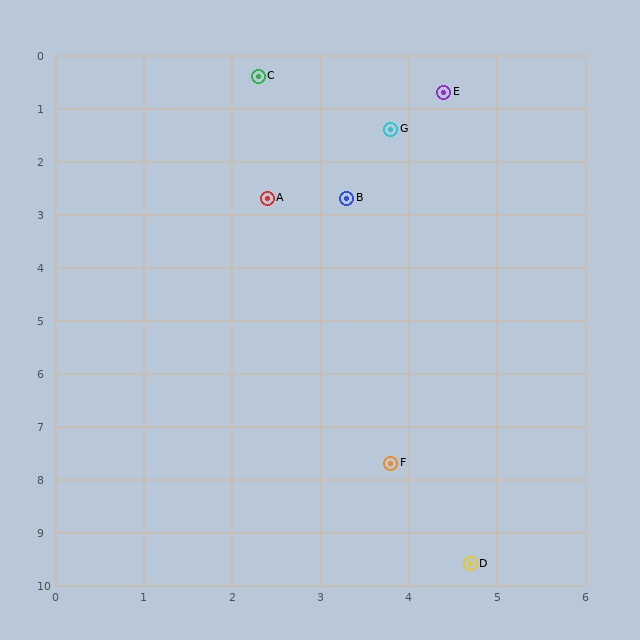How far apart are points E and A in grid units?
Points E and A are about 2.8 grid units apart.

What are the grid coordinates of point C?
Point C is at approximately (2.3, 0.4).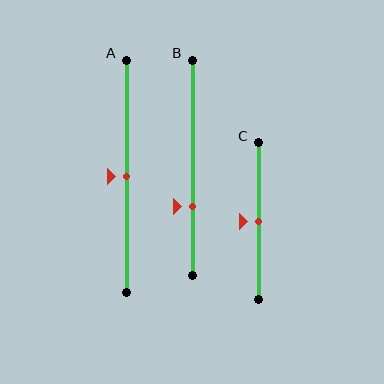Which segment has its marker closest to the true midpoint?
Segment A has its marker closest to the true midpoint.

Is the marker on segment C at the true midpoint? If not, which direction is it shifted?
Yes, the marker on segment C is at the true midpoint.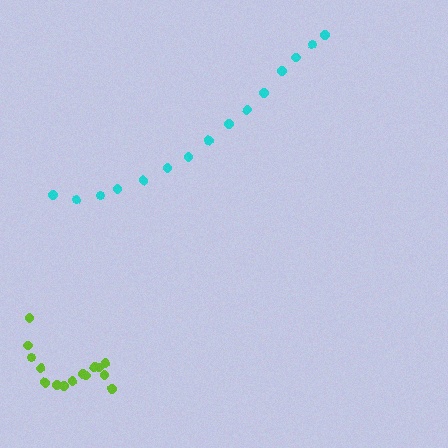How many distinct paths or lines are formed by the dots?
There are 2 distinct paths.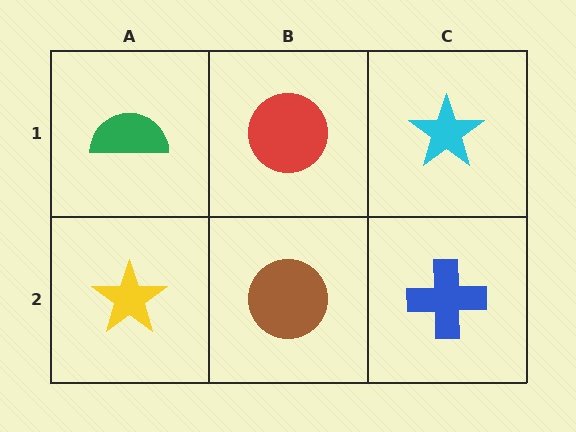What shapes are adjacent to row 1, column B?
A brown circle (row 2, column B), a green semicircle (row 1, column A), a cyan star (row 1, column C).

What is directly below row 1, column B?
A brown circle.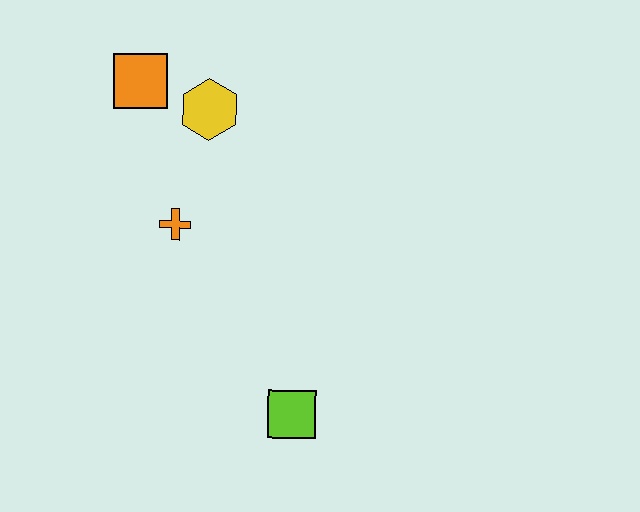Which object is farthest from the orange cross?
The lime square is farthest from the orange cross.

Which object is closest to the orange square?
The yellow hexagon is closest to the orange square.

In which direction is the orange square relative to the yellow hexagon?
The orange square is to the left of the yellow hexagon.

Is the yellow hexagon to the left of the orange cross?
No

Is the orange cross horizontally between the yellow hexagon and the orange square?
Yes